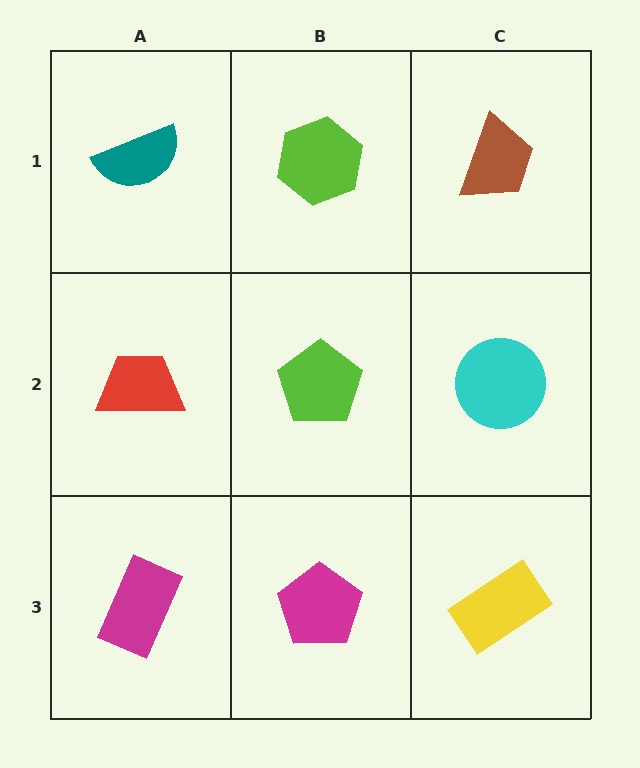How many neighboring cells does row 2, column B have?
4.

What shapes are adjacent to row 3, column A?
A red trapezoid (row 2, column A), a magenta pentagon (row 3, column B).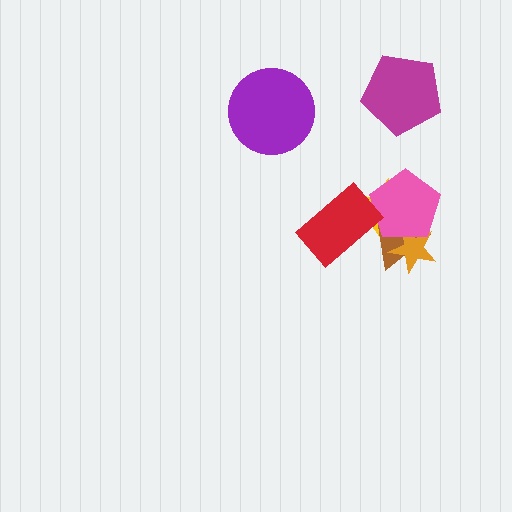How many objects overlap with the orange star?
3 objects overlap with the orange star.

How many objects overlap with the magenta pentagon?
0 objects overlap with the magenta pentagon.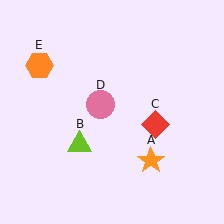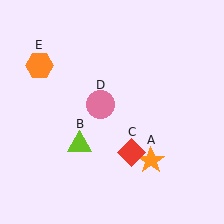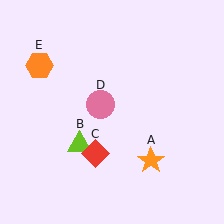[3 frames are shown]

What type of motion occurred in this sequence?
The red diamond (object C) rotated clockwise around the center of the scene.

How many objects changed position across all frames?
1 object changed position: red diamond (object C).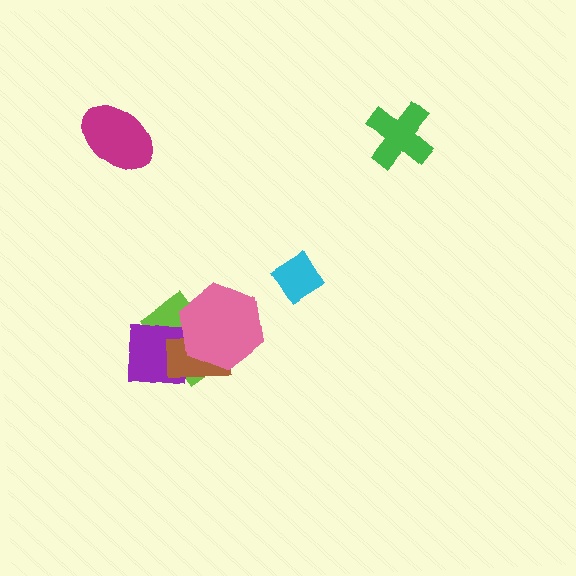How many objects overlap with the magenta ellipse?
0 objects overlap with the magenta ellipse.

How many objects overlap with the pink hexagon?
2 objects overlap with the pink hexagon.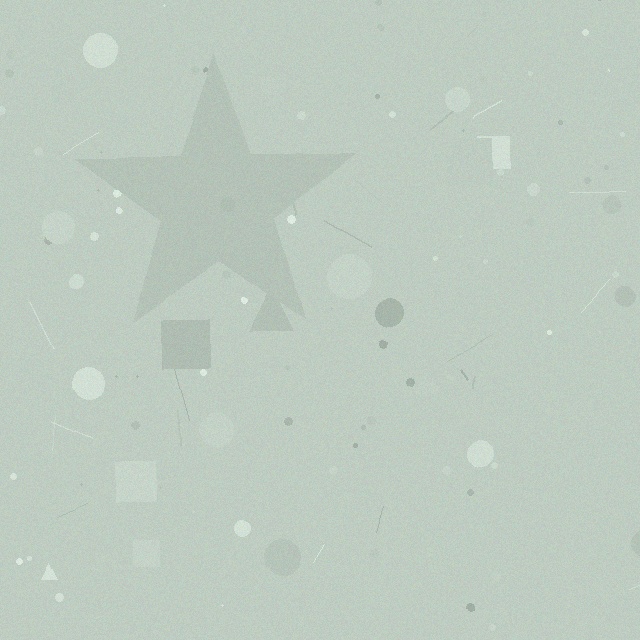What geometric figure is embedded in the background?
A star is embedded in the background.